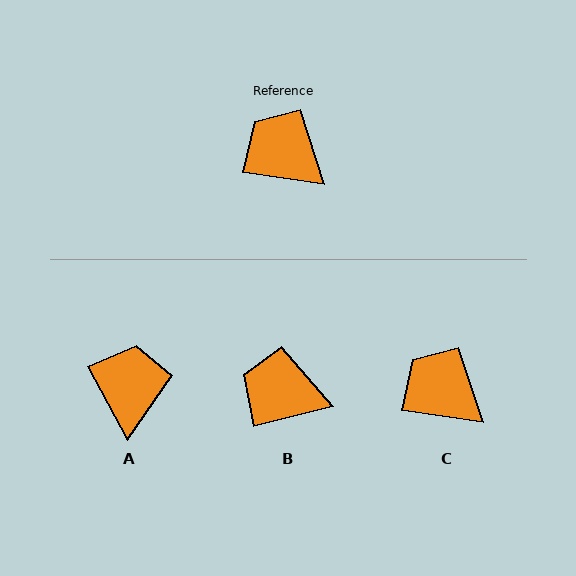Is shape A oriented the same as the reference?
No, it is off by about 54 degrees.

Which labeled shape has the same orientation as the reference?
C.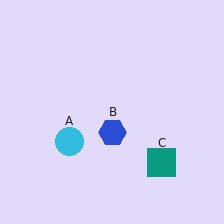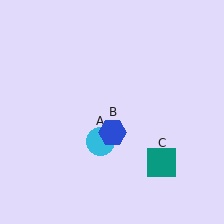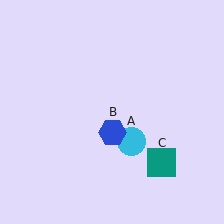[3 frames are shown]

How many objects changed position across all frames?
1 object changed position: cyan circle (object A).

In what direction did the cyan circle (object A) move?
The cyan circle (object A) moved right.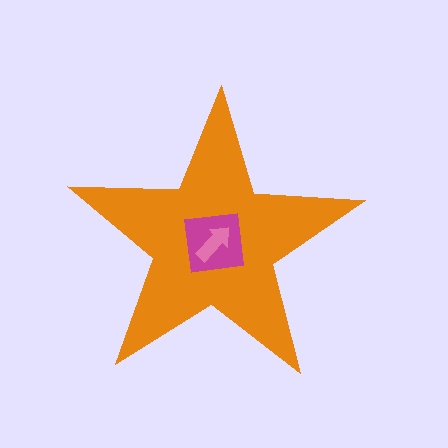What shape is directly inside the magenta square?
The pink arrow.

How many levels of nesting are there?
3.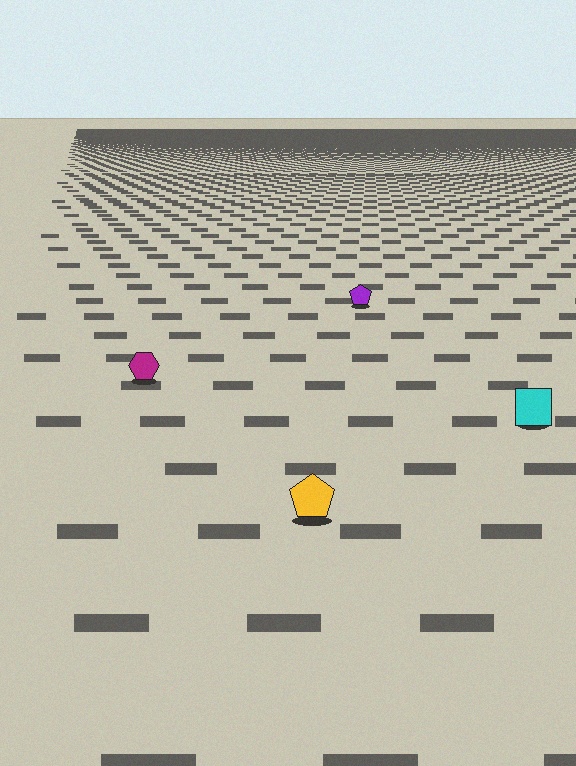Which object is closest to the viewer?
The yellow pentagon is closest. The texture marks near it are larger and more spread out.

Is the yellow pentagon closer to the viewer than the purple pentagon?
Yes. The yellow pentagon is closer — you can tell from the texture gradient: the ground texture is coarser near it.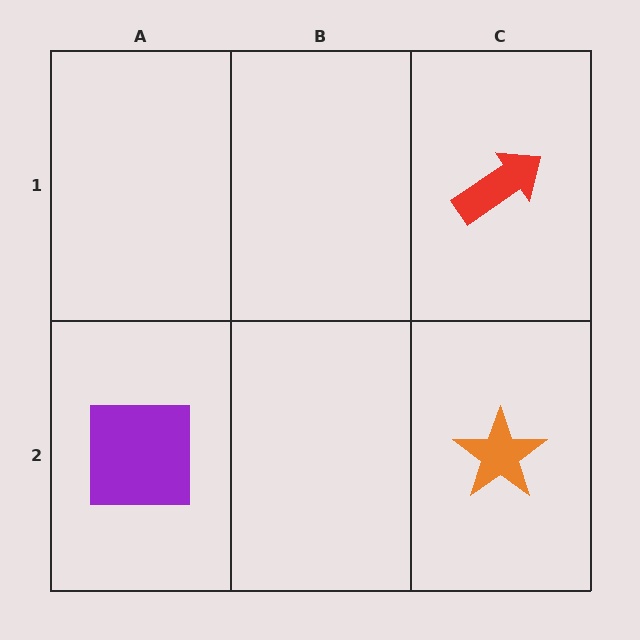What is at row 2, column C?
An orange star.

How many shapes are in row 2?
2 shapes.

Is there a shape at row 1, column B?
No, that cell is empty.